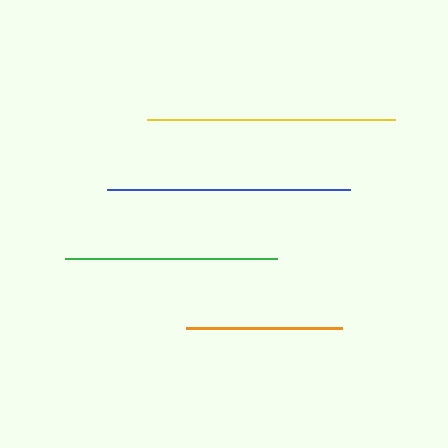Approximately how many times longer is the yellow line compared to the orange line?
The yellow line is approximately 1.6 times the length of the orange line.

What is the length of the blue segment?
The blue segment is approximately 244 pixels long.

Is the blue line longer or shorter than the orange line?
The blue line is longer than the orange line.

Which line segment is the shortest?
The orange line is the shortest at approximately 156 pixels.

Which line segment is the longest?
The yellow line is the longest at approximately 248 pixels.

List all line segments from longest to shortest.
From longest to shortest: yellow, blue, green, orange.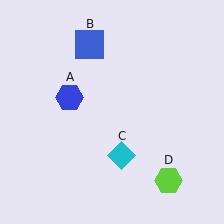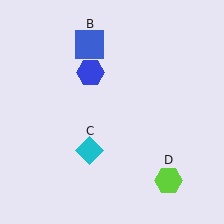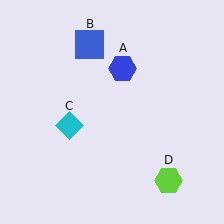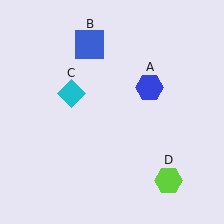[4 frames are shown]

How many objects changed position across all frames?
2 objects changed position: blue hexagon (object A), cyan diamond (object C).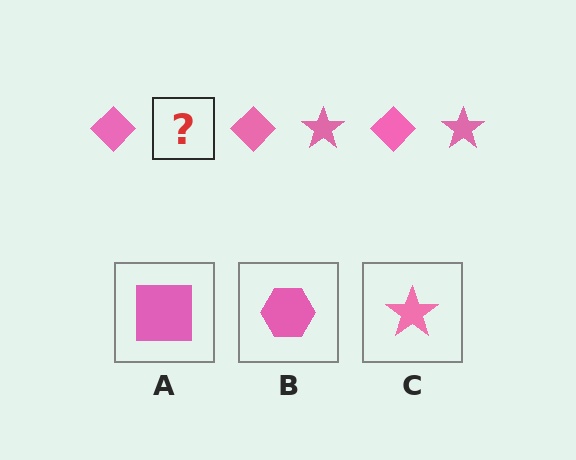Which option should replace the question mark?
Option C.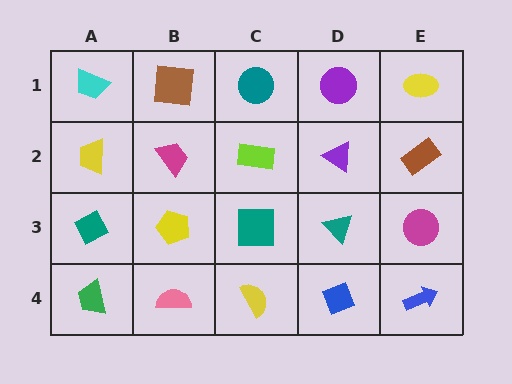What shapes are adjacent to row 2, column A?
A cyan trapezoid (row 1, column A), a teal diamond (row 3, column A), a magenta trapezoid (row 2, column B).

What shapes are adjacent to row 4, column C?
A teal square (row 3, column C), a pink semicircle (row 4, column B), a blue diamond (row 4, column D).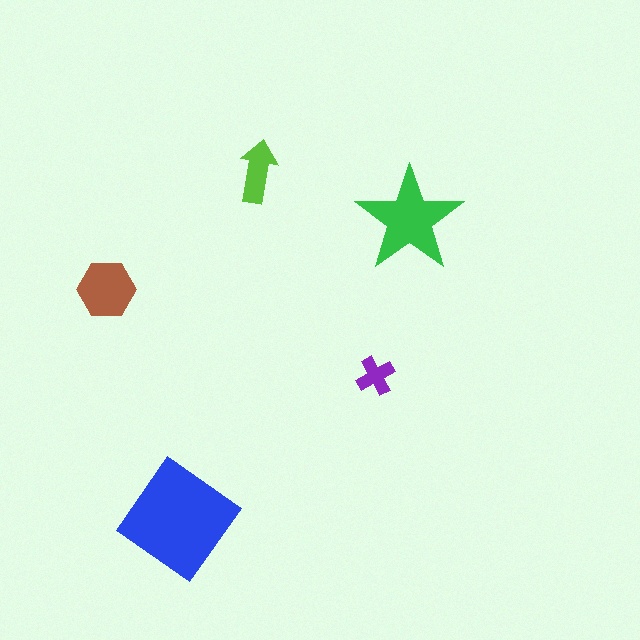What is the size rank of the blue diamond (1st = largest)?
1st.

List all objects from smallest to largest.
The purple cross, the lime arrow, the brown hexagon, the green star, the blue diamond.